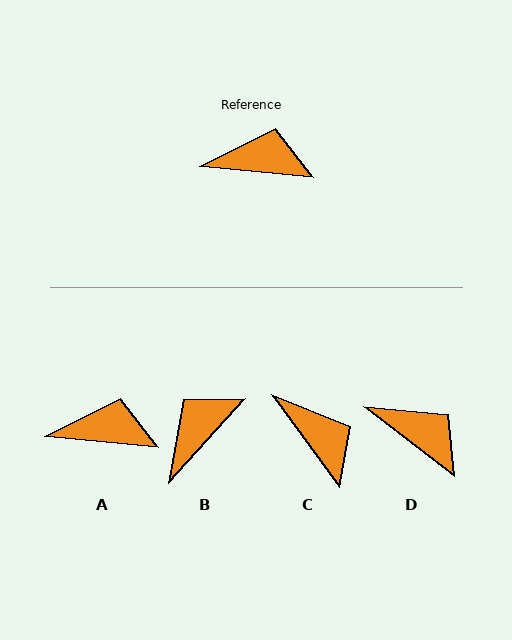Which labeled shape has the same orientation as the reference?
A.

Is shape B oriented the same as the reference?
No, it is off by about 53 degrees.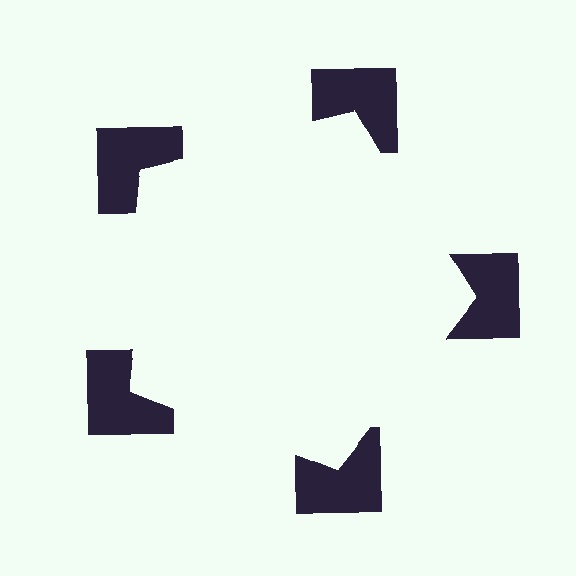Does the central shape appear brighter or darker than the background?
It typically appears slightly brighter than the background, even though no actual brightness change is drawn.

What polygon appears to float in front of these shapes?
An illusory pentagon — its edges are inferred from the aligned wedge cuts in the notched squares, not physically drawn.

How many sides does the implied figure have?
5 sides.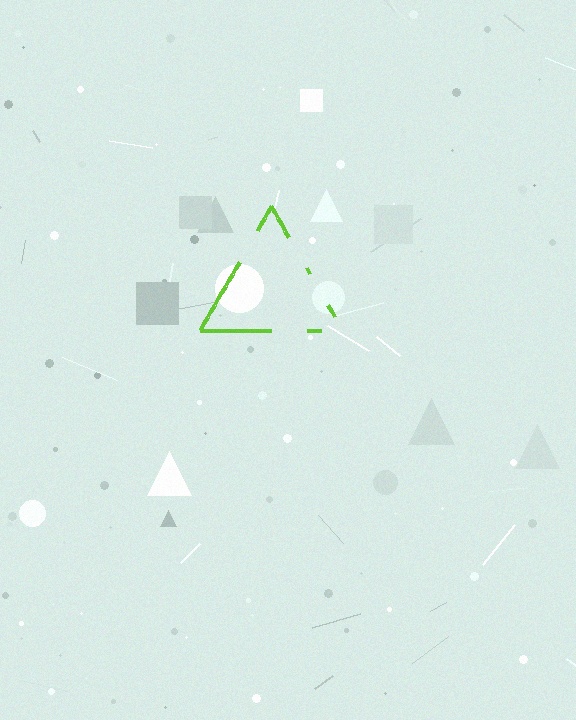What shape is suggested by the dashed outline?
The dashed outline suggests a triangle.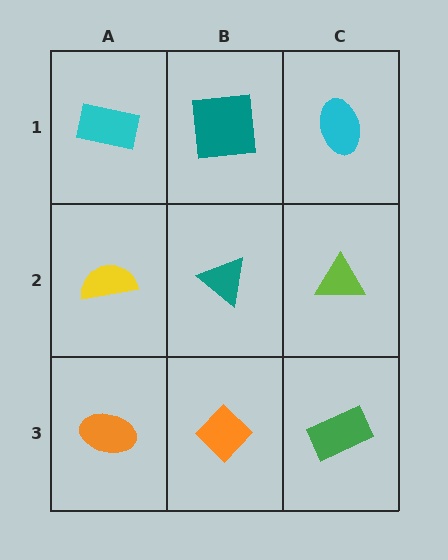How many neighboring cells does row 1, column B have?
3.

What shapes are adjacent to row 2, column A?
A cyan rectangle (row 1, column A), an orange ellipse (row 3, column A), a teal triangle (row 2, column B).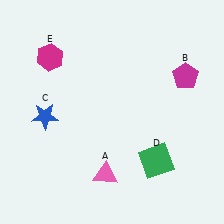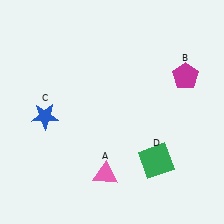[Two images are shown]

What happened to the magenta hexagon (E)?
The magenta hexagon (E) was removed in Image 2. It was in the top-left area of Image 1.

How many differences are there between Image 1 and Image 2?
There is 1 difference between the two images.